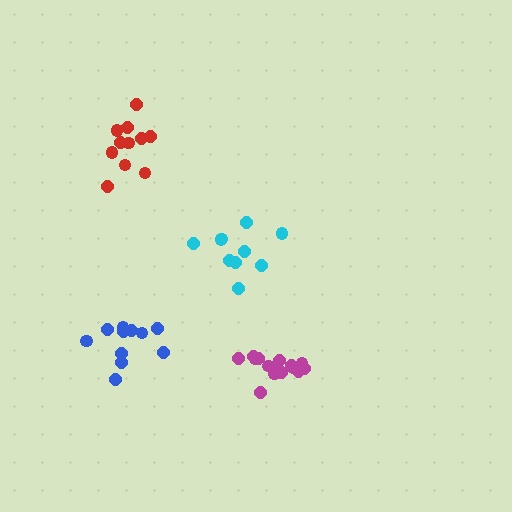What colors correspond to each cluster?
The clusters are colored: magenta, blue, red, cyan.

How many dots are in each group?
Group 1: 15 dots, Group 2: 11 dots, Group 3: 11 dots, Group 4: 10 dots (47 total).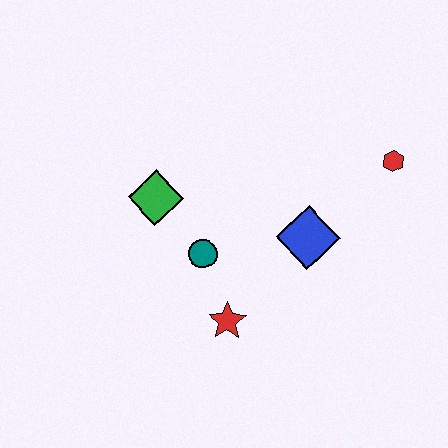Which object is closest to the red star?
The teal circle is closest to the red star.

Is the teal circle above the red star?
Yes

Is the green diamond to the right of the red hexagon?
No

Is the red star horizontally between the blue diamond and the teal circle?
Yes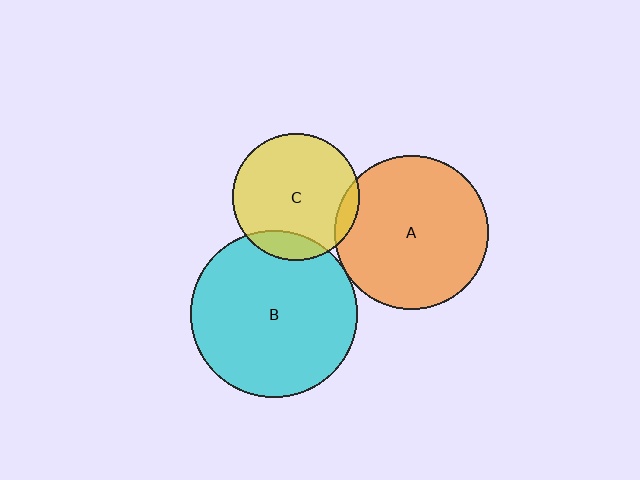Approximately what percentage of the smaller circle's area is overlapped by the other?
Approximately 10%.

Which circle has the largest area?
Circle B (cyan).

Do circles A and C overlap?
Yes.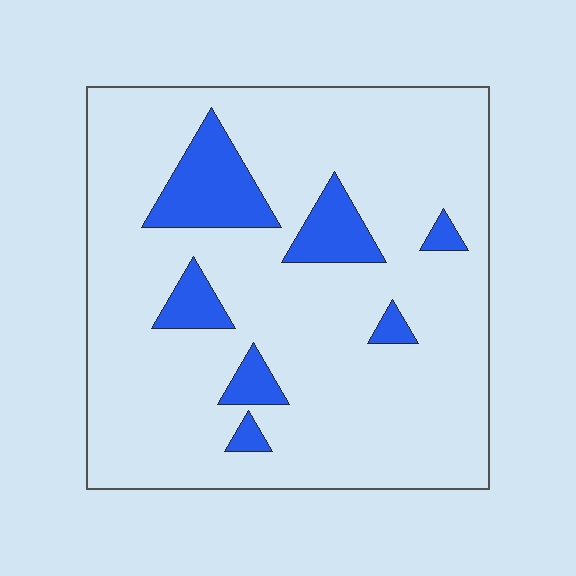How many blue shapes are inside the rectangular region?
7.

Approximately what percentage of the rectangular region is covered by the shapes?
Approximately 15%.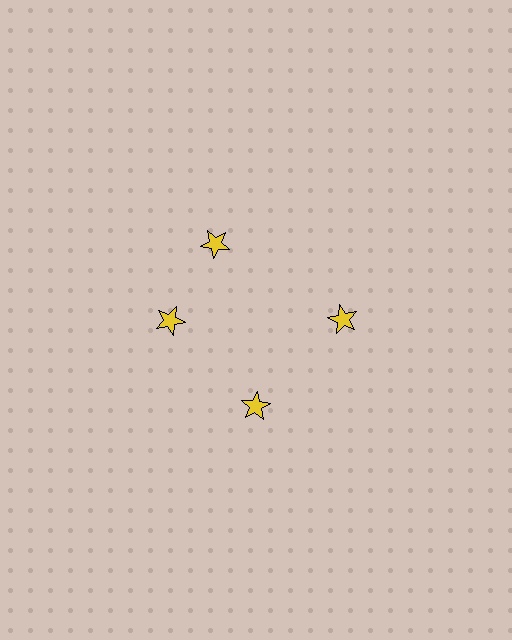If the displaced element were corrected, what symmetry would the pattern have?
It would have 4-fold rotational symmetry — the pattern would map onto itself every 90 degrees.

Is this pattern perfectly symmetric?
No. The 4 yellow stars are arranged in a ring, but one element near the 12 o'clock position is rotated out of alignment along the ring, breaking the 4-fold rotational symmetry.